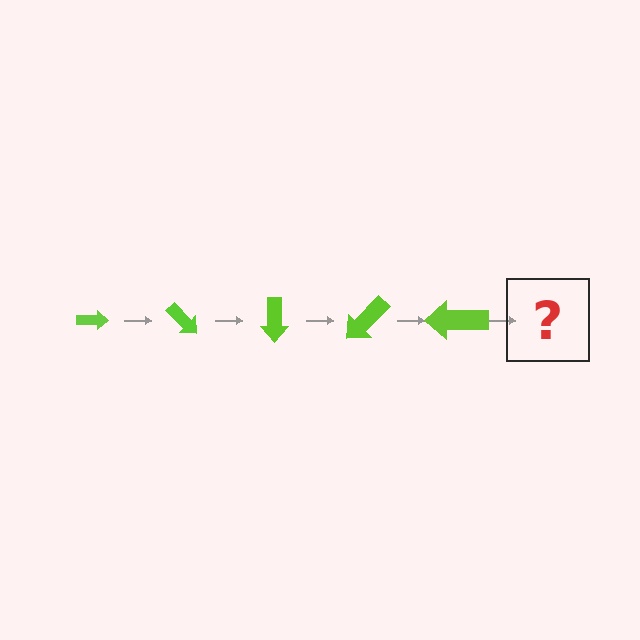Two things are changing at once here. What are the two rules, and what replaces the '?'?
The two rules are that the arrow grows larger each step and it rotates 45 degrees each step. The '?' should be an arrow, larger than the previous one and rotated 225 degrees from the start.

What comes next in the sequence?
The next element should be an arrow, larger than the previous one and rotated 225 degrees from the start.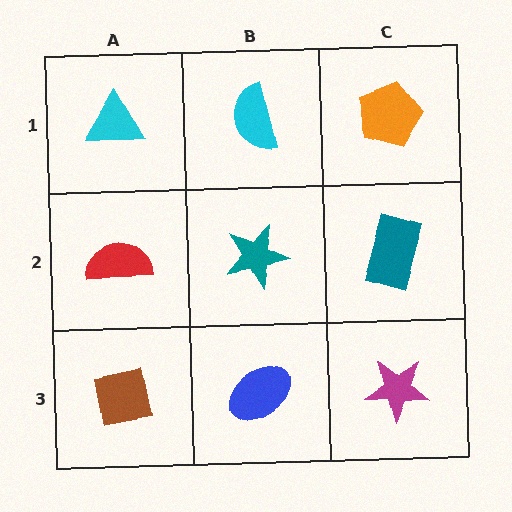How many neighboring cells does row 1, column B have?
3.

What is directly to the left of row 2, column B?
A red semicircle.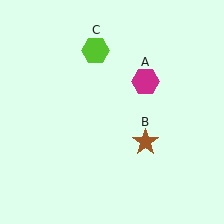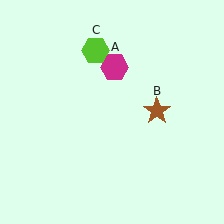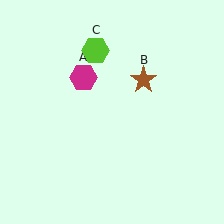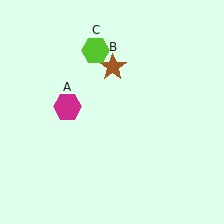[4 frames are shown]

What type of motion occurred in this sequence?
The magenta hexagon (object A), brown star (object B) rotated counterclockwise around the center of the scene.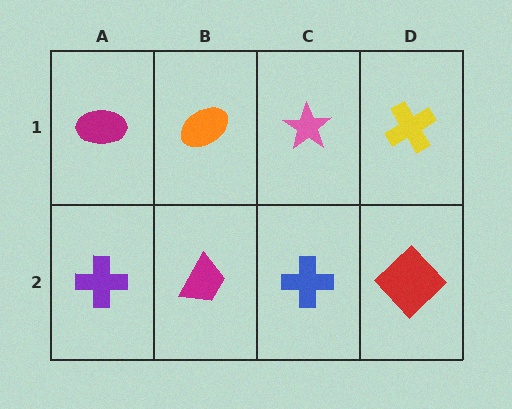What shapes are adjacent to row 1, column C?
A blue cross (row 2, column C), an orange ellipse (row 1, column B), a yellow cross (row 1, column D).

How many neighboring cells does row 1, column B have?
3.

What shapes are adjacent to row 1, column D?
A red diamond (row 2, column D), a pink star (row 1, column C).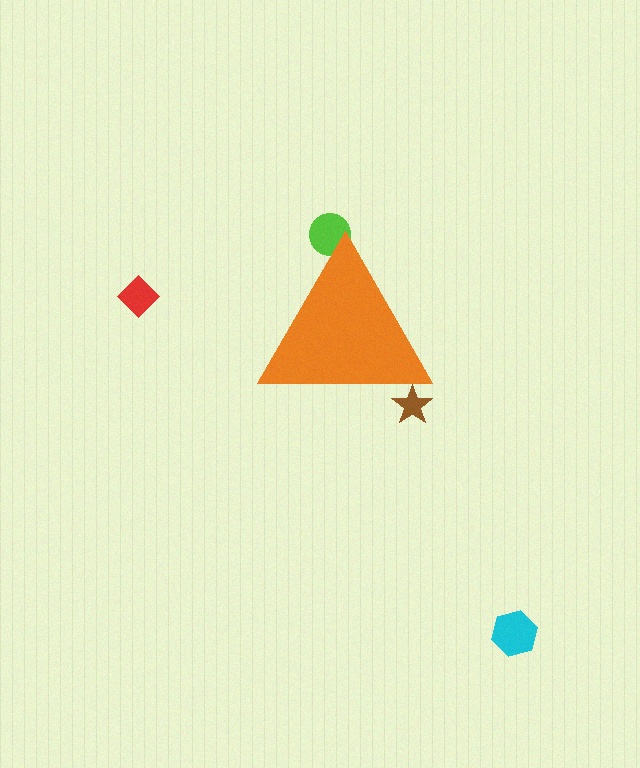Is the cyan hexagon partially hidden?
No, the cyan hexagon is fully visible.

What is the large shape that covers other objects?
An orange triangle.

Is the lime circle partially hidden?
Yes, the lime circle is partially hidden behind the orange triangle.